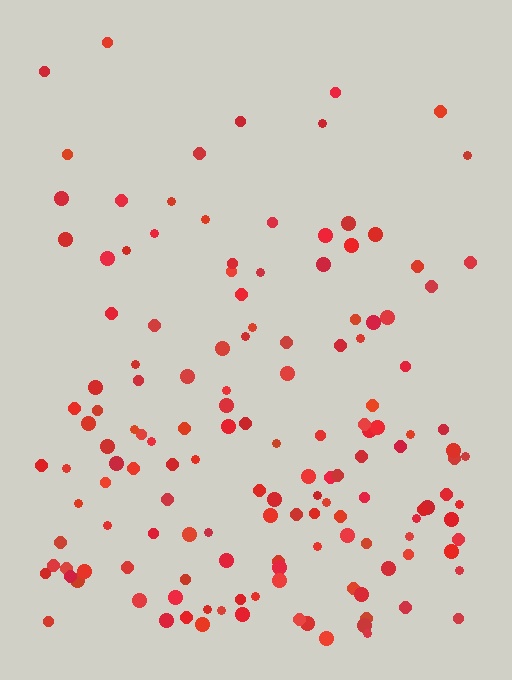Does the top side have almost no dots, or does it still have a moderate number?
Still a moderate number, just noticeably fewer than the bottom.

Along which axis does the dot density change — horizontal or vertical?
Vertical.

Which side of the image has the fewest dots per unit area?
The top.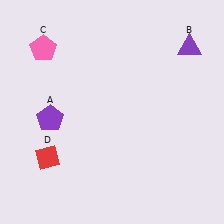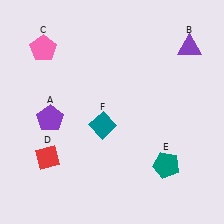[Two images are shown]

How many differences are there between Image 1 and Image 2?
There are 2 differences between the two images.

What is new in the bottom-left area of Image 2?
A teal diamond (F) was added in the bottom-left area of Image 2.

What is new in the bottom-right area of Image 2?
A teal pentagon (E) was added in the bottom-right area of Image 2.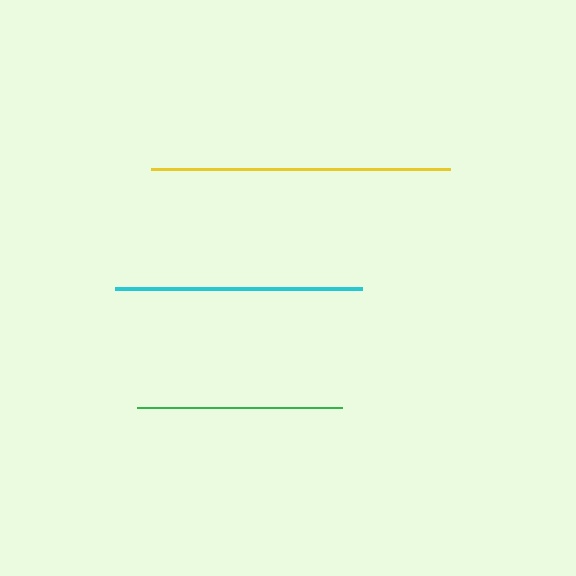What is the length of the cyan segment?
The cyan segment is approximately 247 pixels long.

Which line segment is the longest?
The yellow line is the longest at approximately 300 pixels.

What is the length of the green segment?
The green segment is approximately 204 pixels long.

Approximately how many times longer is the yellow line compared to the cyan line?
The yellow line is approximately 1.2 times the length of the cyan line.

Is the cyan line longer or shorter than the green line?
The cyan line is longer than the green line.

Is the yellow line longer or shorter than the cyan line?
The yellow line is longer than the cyan line.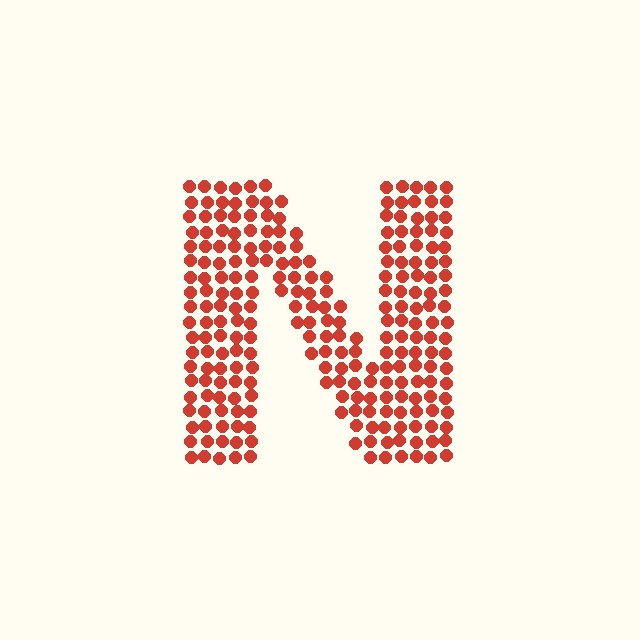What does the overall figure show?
The overall figure shows the letter N.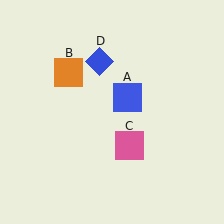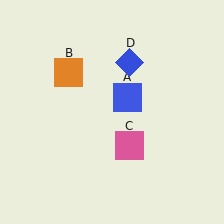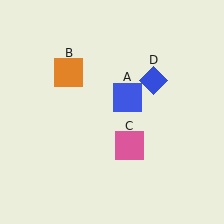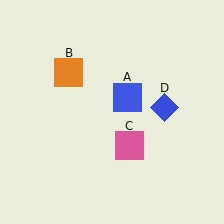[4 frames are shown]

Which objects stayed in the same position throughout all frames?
Blue square (object A) and orange square (object B) and pink square (object C) remained stationary.